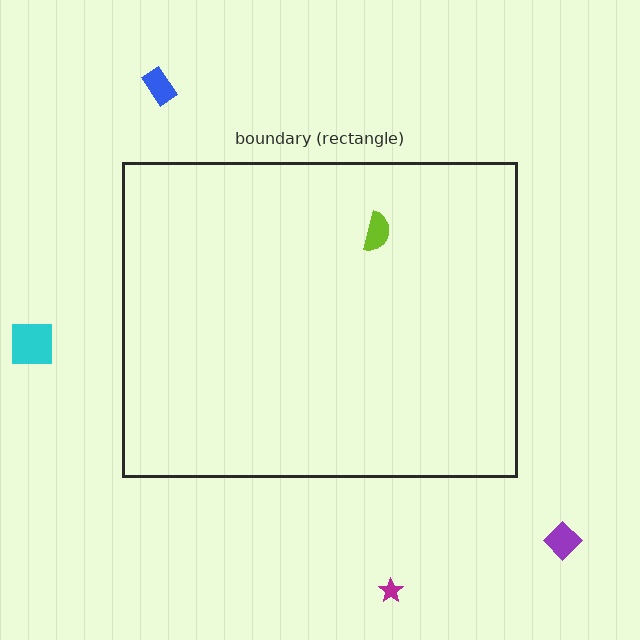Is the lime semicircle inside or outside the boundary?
Inside.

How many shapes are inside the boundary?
1 inside, 4 outside.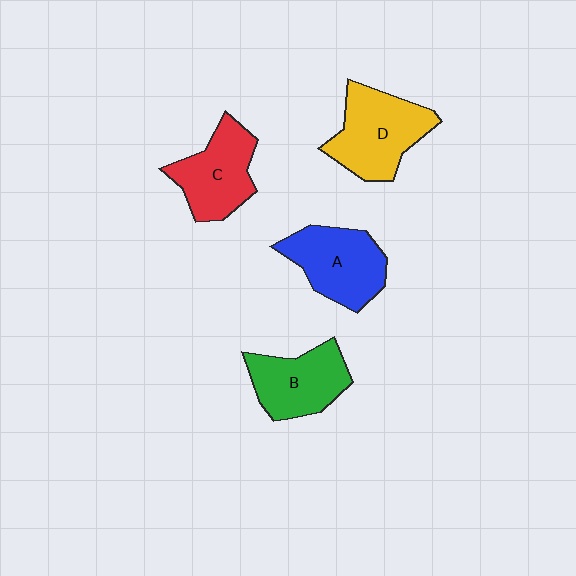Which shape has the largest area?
Shape D (yellow).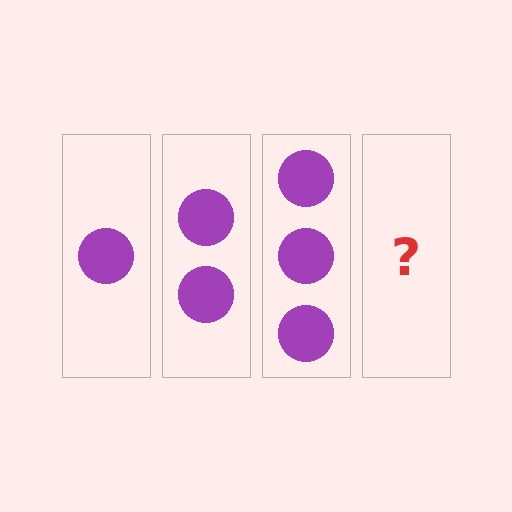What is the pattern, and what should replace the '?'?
The pattern is that each step adds one more circle. The '?' should be 4 circles.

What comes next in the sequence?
The next element should be 4 circles.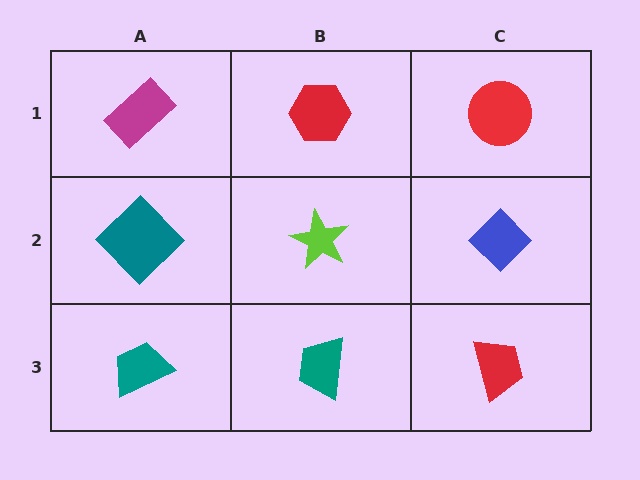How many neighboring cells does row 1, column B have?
3.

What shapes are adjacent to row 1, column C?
A blue diamond (row 2, column C), a red hexagon (row 1, column B).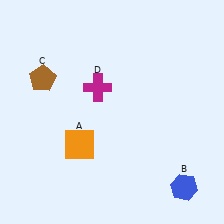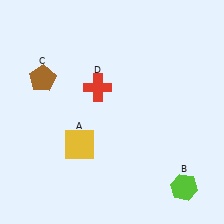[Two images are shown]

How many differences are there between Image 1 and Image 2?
There are 3 differences between the two images.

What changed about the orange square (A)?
In Image 1, A is orange. In Image 2, it changed to yellow.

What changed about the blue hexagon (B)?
In Image 1, B is blue. In Image 2, it changed to lime.